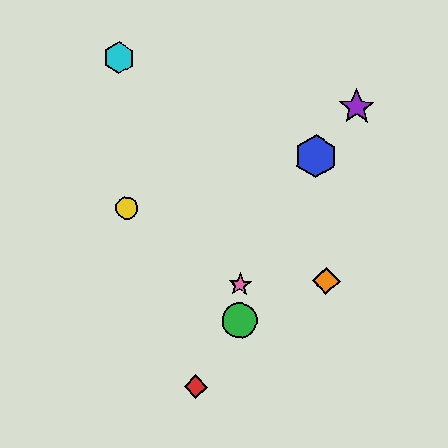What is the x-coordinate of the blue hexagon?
The blue hexagon is at x≈316.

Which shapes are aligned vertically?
The green circle, the pink star are aligned vertically.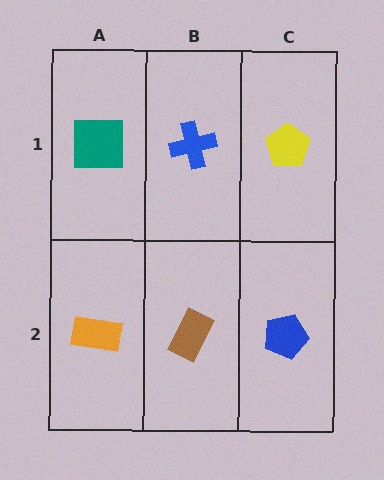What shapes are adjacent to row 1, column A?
An orange rectangle (row 2, column A), a blue cross (row 1, column B).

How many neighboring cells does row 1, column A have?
2.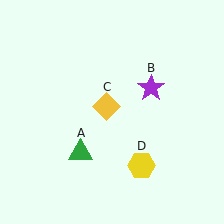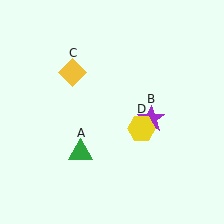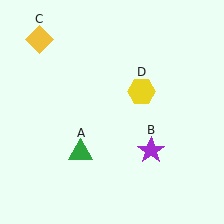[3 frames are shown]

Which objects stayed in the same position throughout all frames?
Green triangle (object A) remained stationary.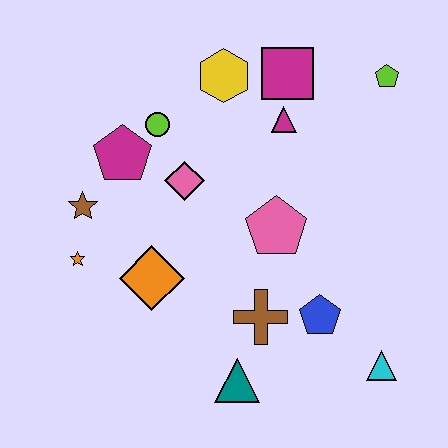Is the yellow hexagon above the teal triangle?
Yes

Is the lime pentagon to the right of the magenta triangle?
Yes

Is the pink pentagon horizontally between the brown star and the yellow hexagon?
No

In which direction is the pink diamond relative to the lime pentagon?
The pink diamond is to the left of the lime pentagon.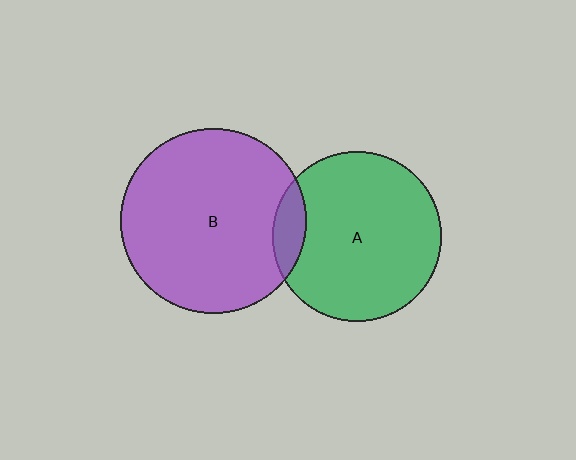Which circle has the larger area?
Circle B (purple).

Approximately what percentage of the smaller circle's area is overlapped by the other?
Approximately 10%.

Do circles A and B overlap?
Yes.